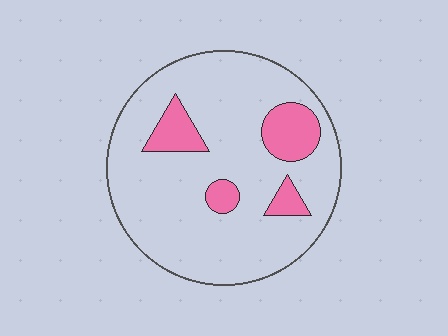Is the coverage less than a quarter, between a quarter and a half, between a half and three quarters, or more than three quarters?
Less than a quarter.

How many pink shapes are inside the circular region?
4.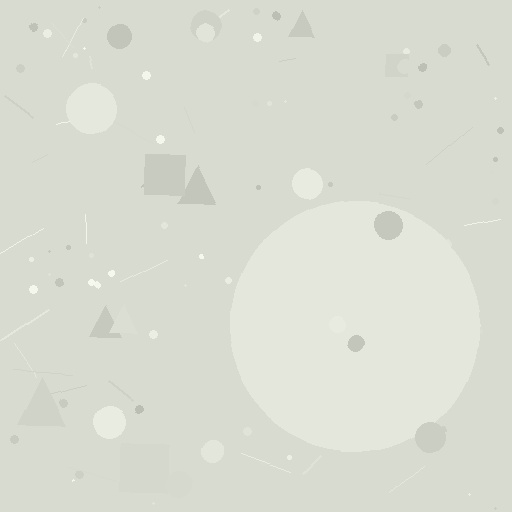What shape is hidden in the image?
A circle is hidden in the image.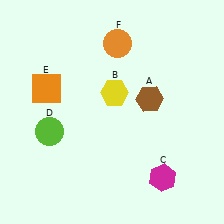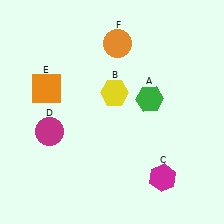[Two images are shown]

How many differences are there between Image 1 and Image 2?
There are 2 differences between the two images.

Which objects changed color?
A changed from brown to green. D changed from lime to magenta.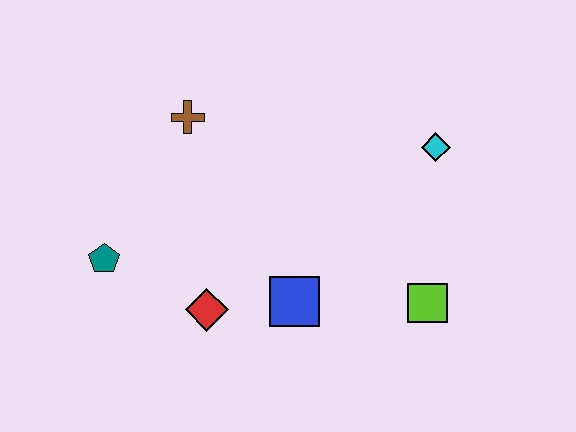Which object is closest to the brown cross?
The teal pentagon is closest to the brown cross.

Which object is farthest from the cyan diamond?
The teal pentagon is farthest from the cyan diamond.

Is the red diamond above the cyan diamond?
No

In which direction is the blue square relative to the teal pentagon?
The blue square is to the right of the teal pentagon.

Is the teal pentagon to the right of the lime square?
No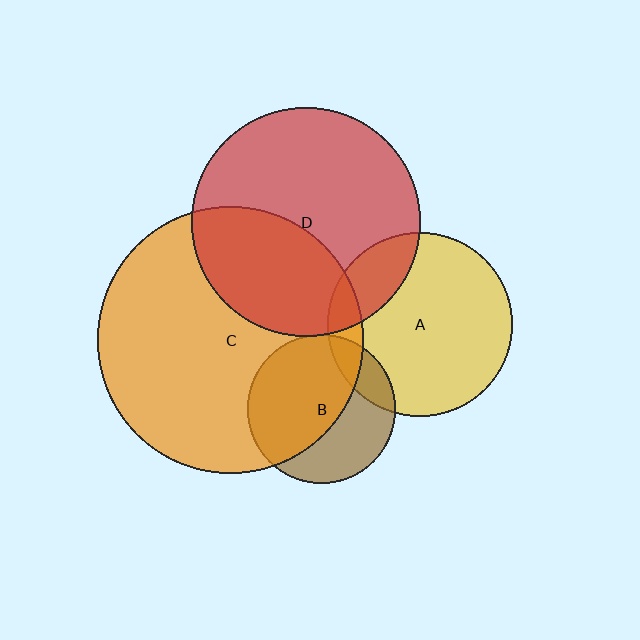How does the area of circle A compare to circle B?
Approximately 1.5 times.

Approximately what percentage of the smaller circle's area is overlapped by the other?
Approximately 10%.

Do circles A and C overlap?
Yes.